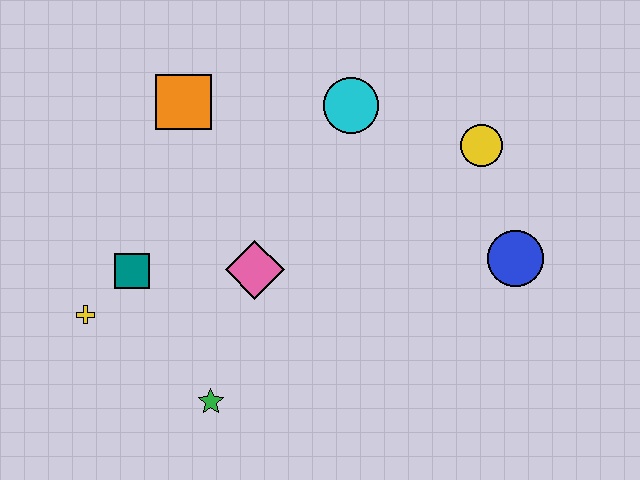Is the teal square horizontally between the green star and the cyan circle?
No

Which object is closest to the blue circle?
The yellow circle is closest to the blue circle.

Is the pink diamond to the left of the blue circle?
Yes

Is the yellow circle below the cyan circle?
Yes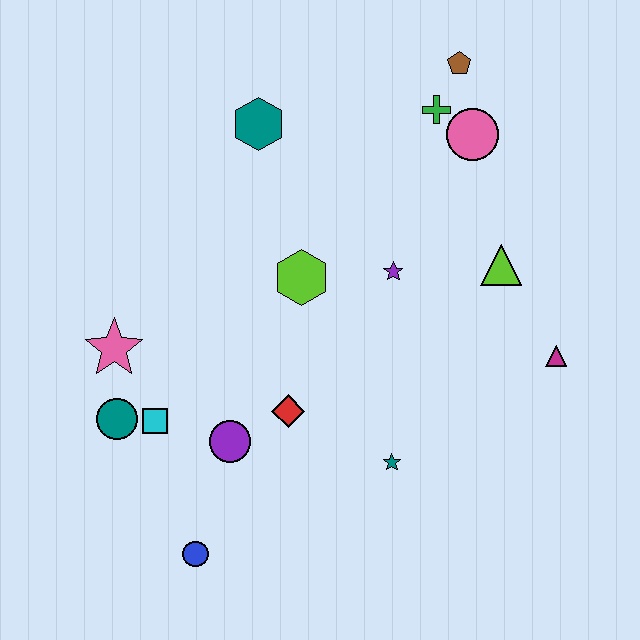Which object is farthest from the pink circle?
The blue circle is farthest from the pink circle.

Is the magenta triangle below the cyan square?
No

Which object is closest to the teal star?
The red diamond is closest to the teal star.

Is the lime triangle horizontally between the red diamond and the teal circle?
No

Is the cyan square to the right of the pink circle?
No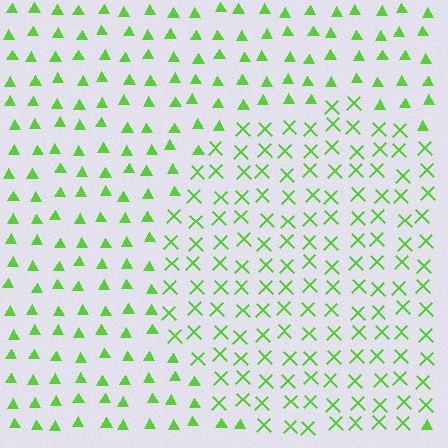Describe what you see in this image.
The image is filled with small lime elements arranged in a uniform grid. A circle-shaped region contains X marks, while the surrounding area contains triangles. The boundary is defined purely by the change in element shape.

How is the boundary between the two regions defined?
The boundary is defined by a change in element shape: X marks inside vs. triangles outside. All elements share the same color and spacing.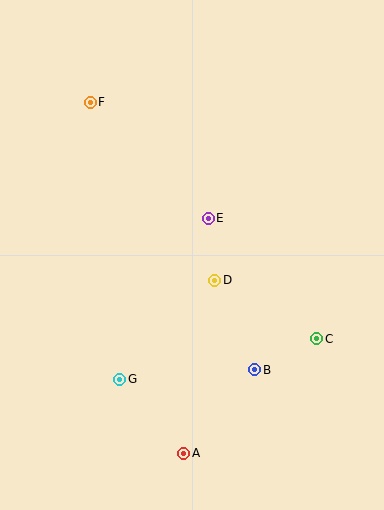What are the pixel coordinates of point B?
Point B is at (255, 370).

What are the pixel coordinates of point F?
Point F is at (90, 102).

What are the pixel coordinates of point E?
Point E is at (208, 218).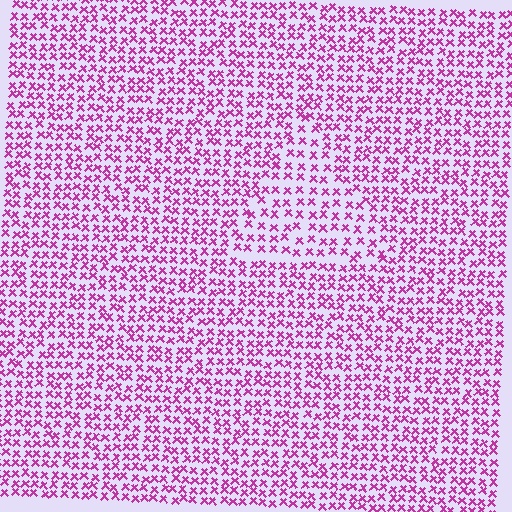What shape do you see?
I see a triangle.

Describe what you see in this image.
The image contains small magenta elements arranged at two different densities. A triangle-shaped region is visible where the elements are less densely packed than the surrounding area.